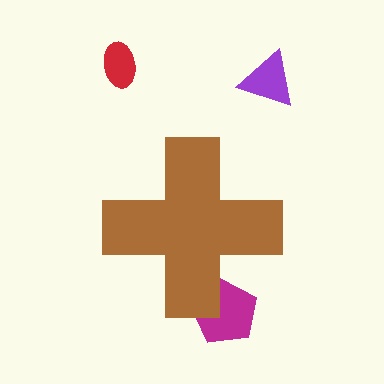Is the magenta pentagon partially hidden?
Yes, the magenta pentagon is partially hidden behind the brown cross.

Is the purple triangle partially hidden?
No, the purple triangle is fully visible.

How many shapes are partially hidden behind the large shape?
1 shape is partially hidden.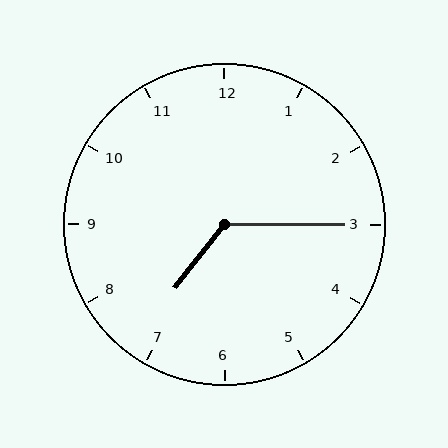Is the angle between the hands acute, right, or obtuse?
It is obtuse.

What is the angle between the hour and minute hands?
Approximately 128 degrees.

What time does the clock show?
7:15.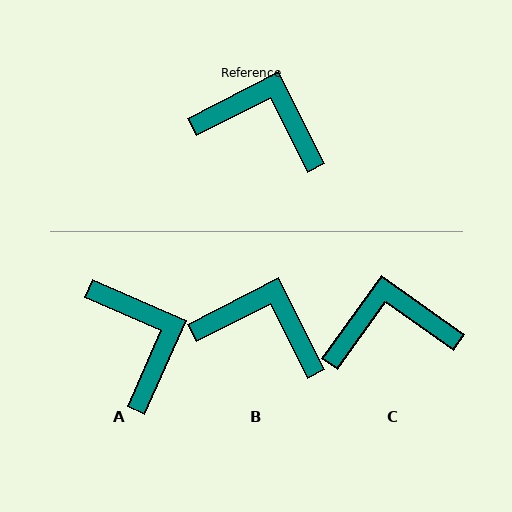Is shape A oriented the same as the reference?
No, it is off by about 50 degrees.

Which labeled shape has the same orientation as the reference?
B.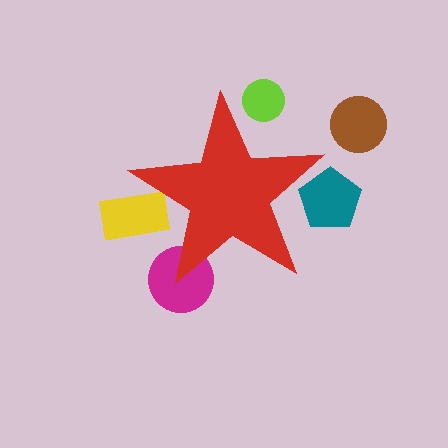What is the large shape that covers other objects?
A red star.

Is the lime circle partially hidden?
Yes, the lime circle is partially hidden behind the red star.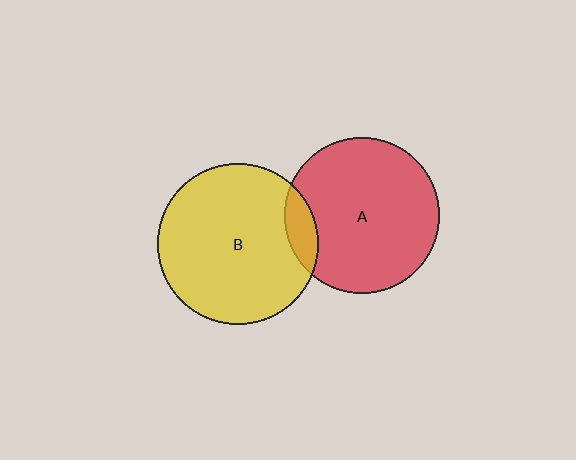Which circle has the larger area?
Circle B (yellow).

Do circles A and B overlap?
Yes.